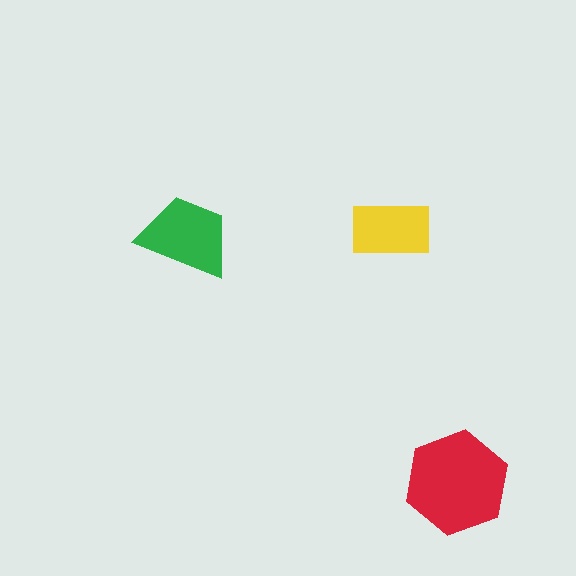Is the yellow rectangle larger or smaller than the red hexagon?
Smaller.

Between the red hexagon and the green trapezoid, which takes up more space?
The red hexagon.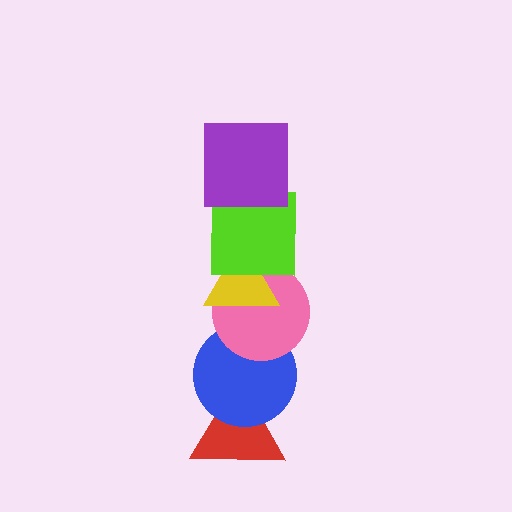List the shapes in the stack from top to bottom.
From top to bottom: the purple square, the lime square, the yellow triangle, the pink circle, the blue circle, the red triangle.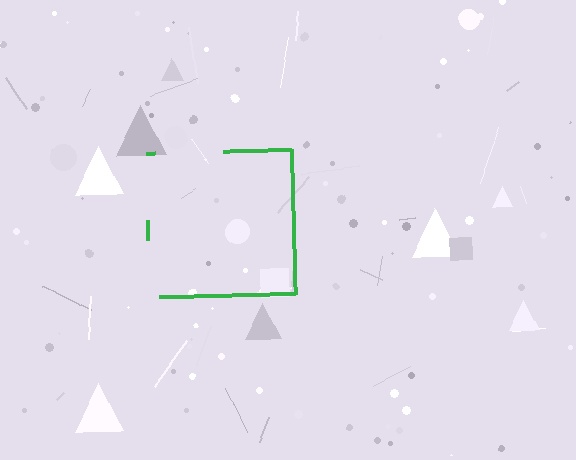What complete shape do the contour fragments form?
The contour fragments form a square.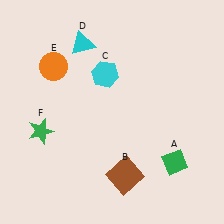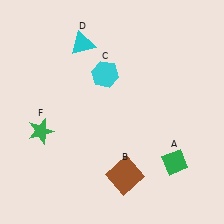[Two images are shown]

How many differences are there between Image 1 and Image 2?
There is 1 difference between the two images.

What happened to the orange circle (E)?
The orange circle (E) was removed in Image 2. It was in the top-left area of Image 1.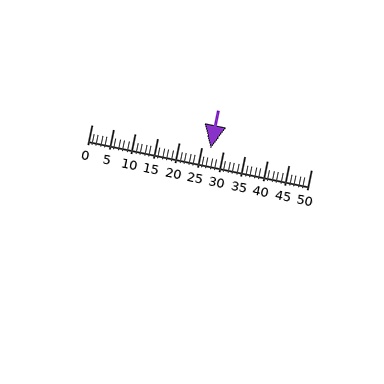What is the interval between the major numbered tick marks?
The major tick marks are spaced 5 units apart.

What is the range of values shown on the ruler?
The ruler shows values from 0 to 50.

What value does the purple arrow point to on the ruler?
The purple arrow points to approximately 27.